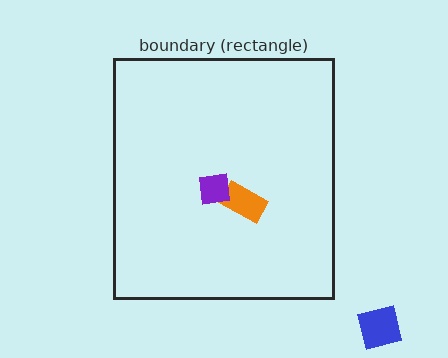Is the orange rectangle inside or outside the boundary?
Inside.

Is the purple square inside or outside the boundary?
Inside.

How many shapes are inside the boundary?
2 inside, 1 outside.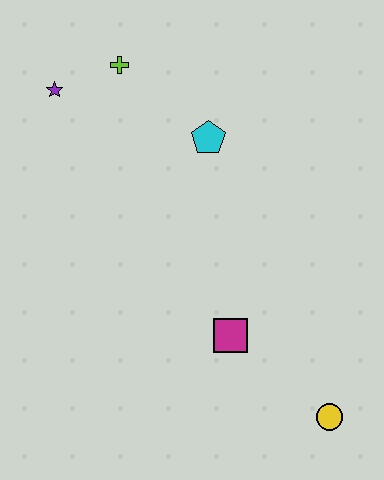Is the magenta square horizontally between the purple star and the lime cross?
No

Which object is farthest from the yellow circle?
The purple star is farthest from the yellow circle.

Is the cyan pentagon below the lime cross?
Yes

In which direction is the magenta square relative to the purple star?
The magenta square is below the purple star.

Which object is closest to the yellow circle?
The magenta square is closest to the yellow circle.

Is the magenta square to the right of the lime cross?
Yes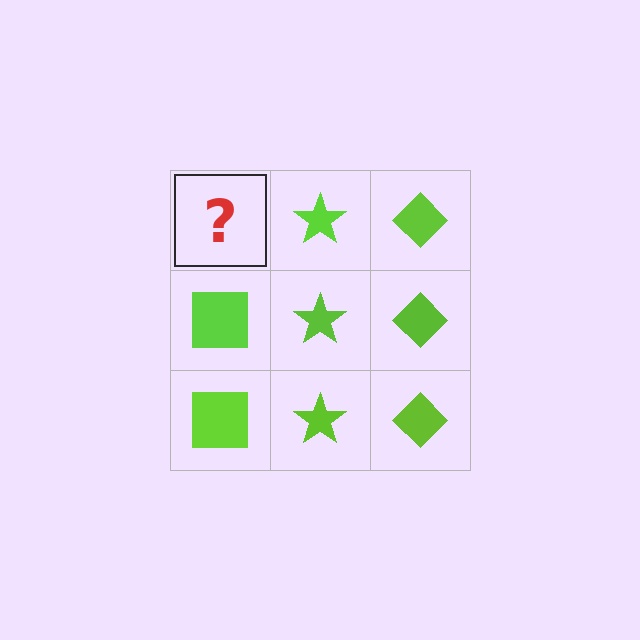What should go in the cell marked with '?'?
The missing cell should contain a lime square.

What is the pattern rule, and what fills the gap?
The rule is that each column has a consistent shape. The gap should be filled with a lime square.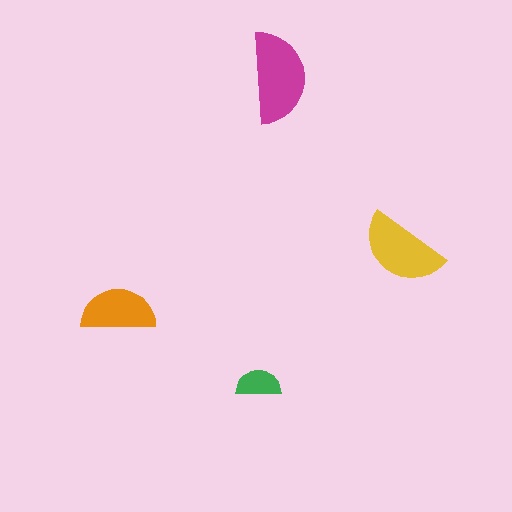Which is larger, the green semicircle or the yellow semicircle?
The yellow one.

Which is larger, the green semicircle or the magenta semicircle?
The magenta one.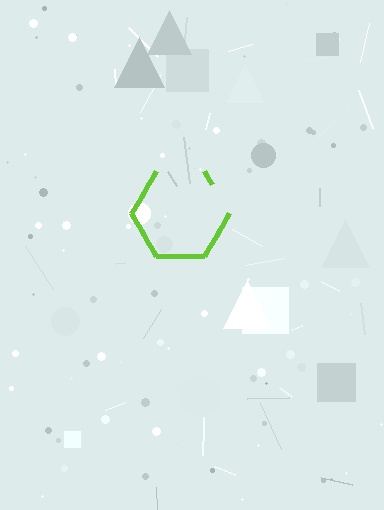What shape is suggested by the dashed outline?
The dashed outline suggests a hexagon.